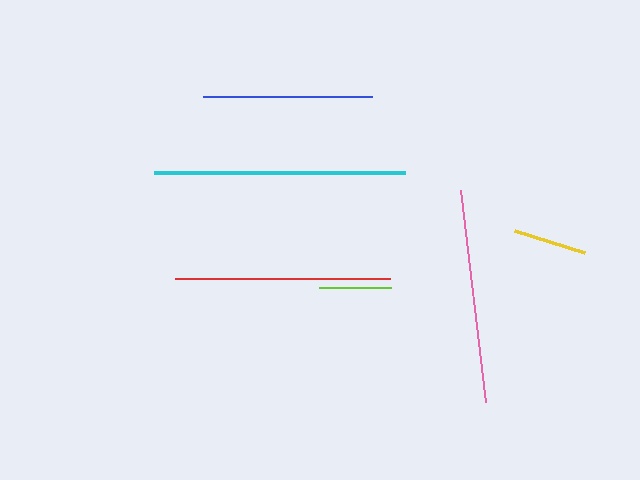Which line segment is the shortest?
The lime line is the shortest at approximately 72 pixels.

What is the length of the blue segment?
The blue segment is approximately 169 pixels long.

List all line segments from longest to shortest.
From longest to shortest: cyan, red, pink, blue, yellow, lime.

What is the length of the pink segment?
The pink segment is approximately 214 pixels long.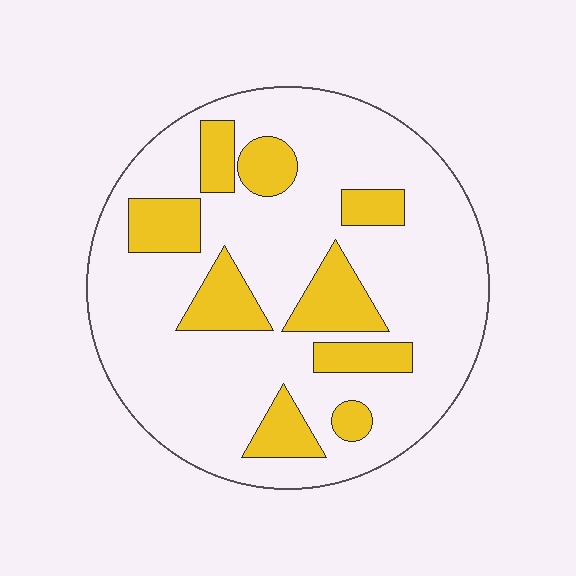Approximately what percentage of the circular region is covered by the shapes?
Approximately 25%.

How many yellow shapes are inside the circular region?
9.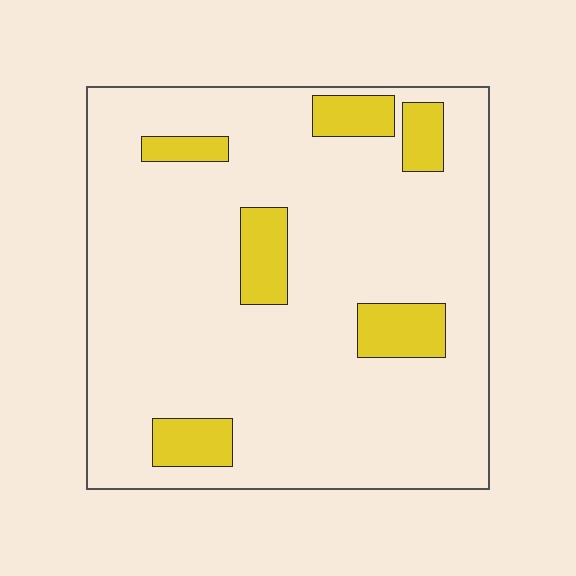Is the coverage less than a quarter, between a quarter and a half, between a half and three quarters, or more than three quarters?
Less than a quarter.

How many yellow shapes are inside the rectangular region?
6.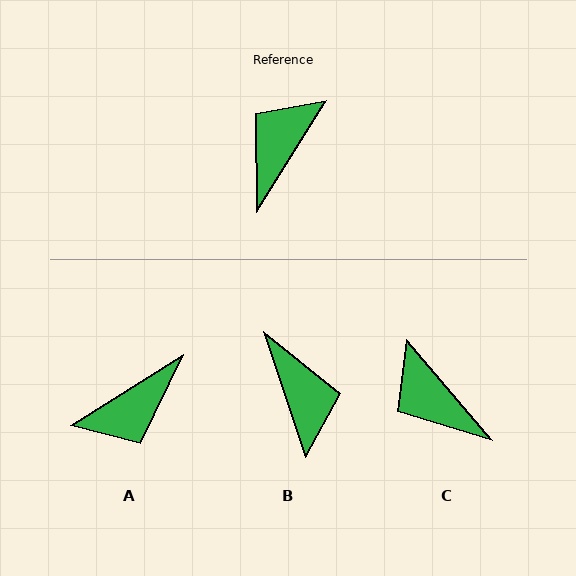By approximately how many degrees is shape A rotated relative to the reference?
Approximately 154 degrees counter-clockwise.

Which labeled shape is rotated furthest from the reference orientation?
A, about 154 degrees away.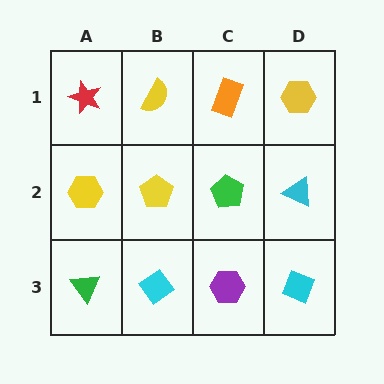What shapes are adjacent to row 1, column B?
A yellow pentagon (row 2, column B), a red star (row 1, column A), an orange rectangle (row 1, column C).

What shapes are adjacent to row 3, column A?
A yellow hexagon (row 2, column A), a cyan diamond (row 3, column B).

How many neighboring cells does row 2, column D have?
3.